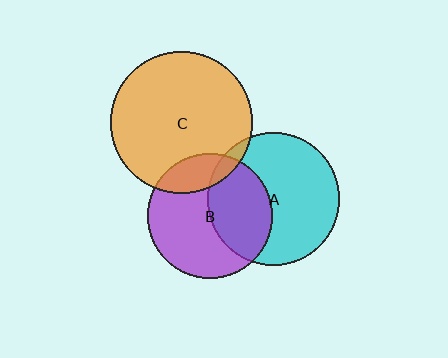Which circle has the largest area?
Circle C (orange).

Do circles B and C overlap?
Yes.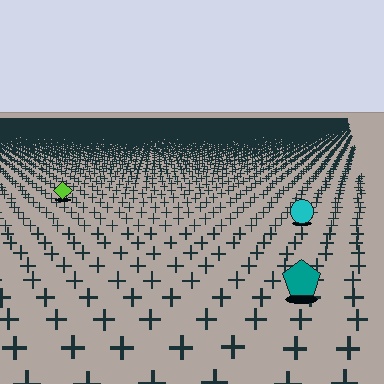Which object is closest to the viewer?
The teal pentagon is closest. The texture marks near it are larger and more spread out.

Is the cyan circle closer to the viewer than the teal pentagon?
No. The teal pentagon is closer — you can tell from the texture gradient: the ground texture is coarser near it.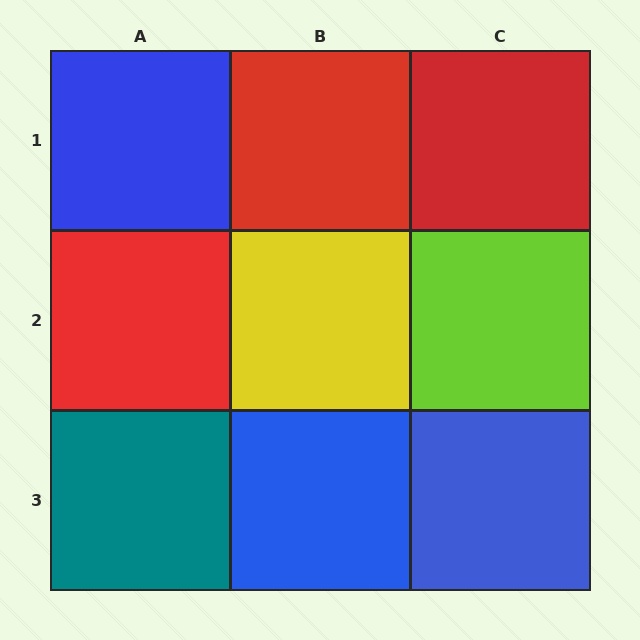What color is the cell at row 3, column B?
Blue.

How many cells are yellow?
1 cell is yellow.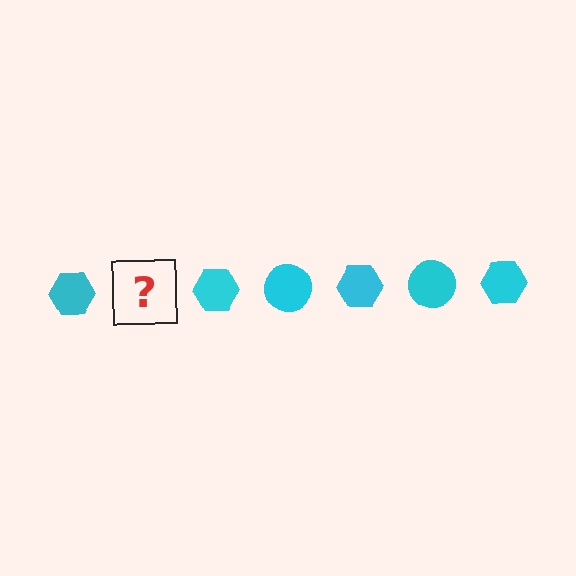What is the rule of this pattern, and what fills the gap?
The rule is that the pattern cycles through hexagon, circle shapes in cyan. The gap should be filled with a cyan circle.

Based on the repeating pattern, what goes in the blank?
The blank should be a cyan circle.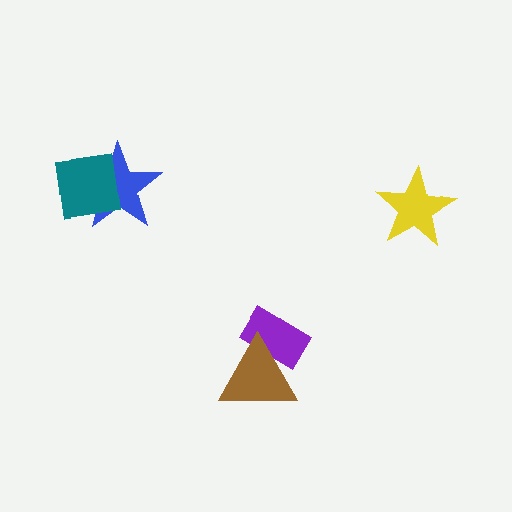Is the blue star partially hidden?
Yes, it is partially covered by another shape.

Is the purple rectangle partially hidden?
Yes, it is partially covered by another shape.